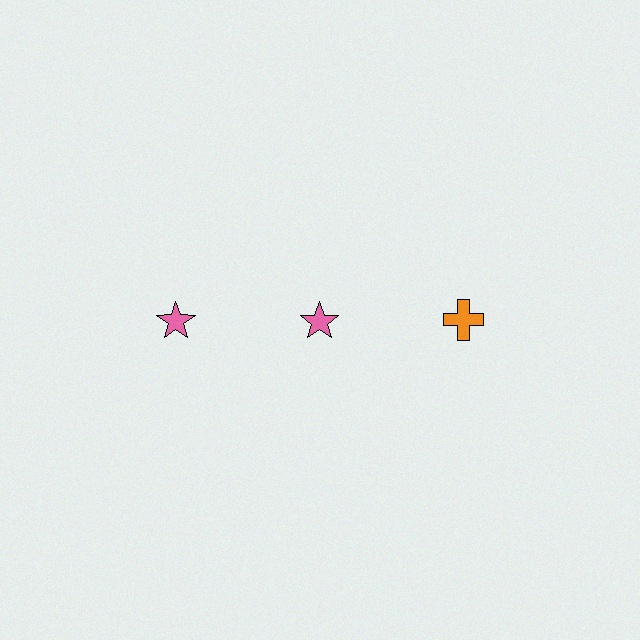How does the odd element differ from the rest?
It differs in both color (orange instead of pink) and shape (cross instead of star).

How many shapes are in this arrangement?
There are 3 shapes arranged in a grid pattern.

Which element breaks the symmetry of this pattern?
The orange cross in the top row, center column breaks the symmetry. All other shapes are pink stars.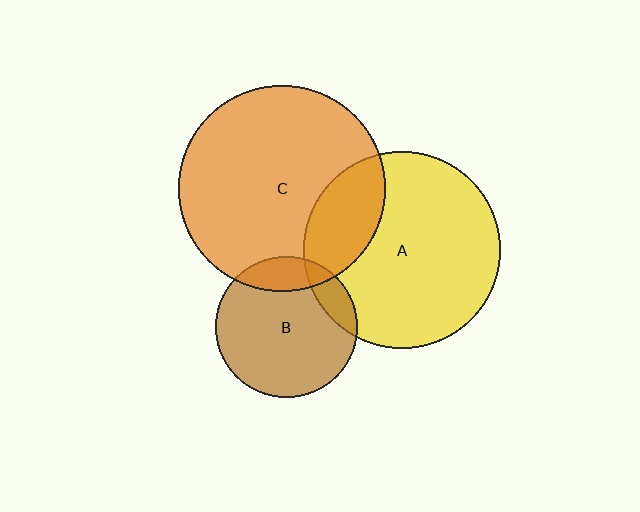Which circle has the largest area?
Circle C (orange).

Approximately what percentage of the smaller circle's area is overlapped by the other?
Approximately 25%.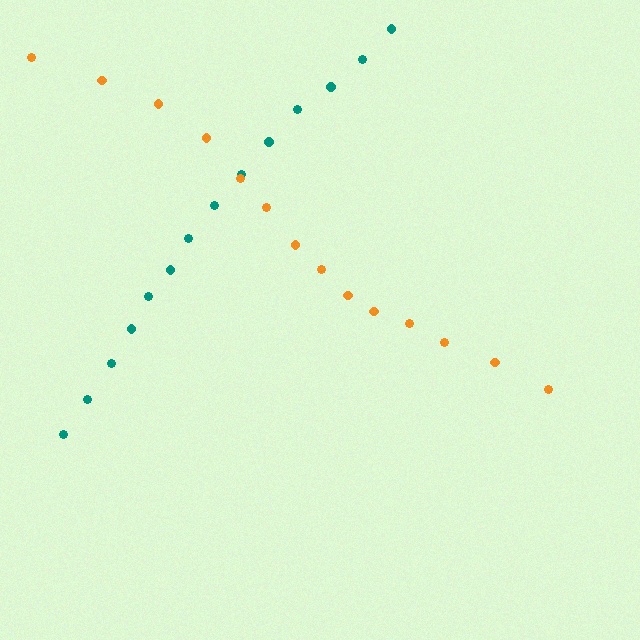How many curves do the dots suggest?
There are 2 distinct paths.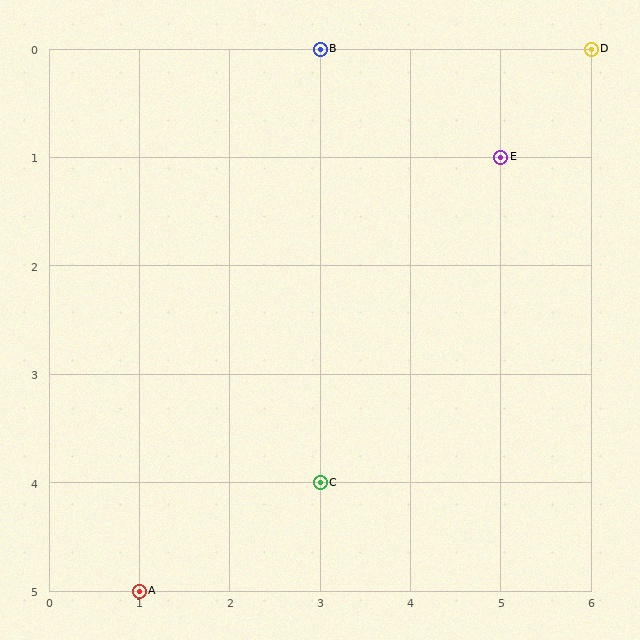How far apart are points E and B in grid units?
Points E and B are 2 columns and 1 row apart (about 2.2 grid units diagonally).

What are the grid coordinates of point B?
Point B is at grid coordinates (3, 0).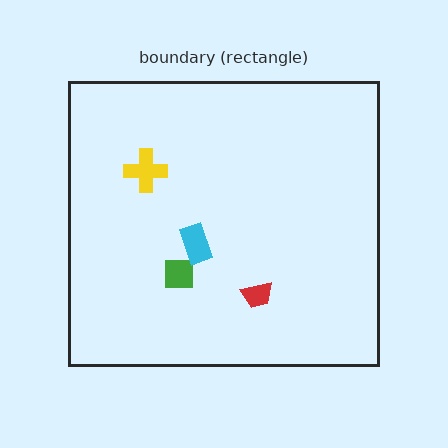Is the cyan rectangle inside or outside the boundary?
Inside.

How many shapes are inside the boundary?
4 inside, 0 outside.